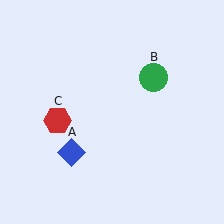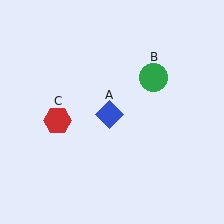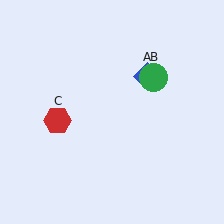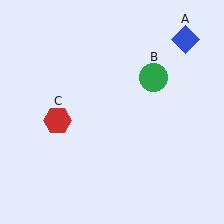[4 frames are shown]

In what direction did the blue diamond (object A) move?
The blue diamond (object A) moved up and to the right.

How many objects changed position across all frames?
1 object changed position: blue diamond (object A).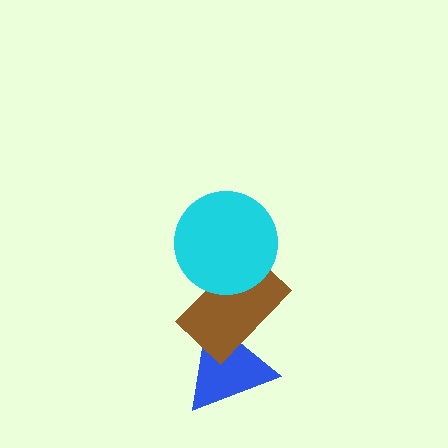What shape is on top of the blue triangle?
The brown rectangle is on top of the blue triangle.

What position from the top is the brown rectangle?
The brown rectangle is 2nd from the top.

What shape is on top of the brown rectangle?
The cyan circle is on top of the brown rectangle.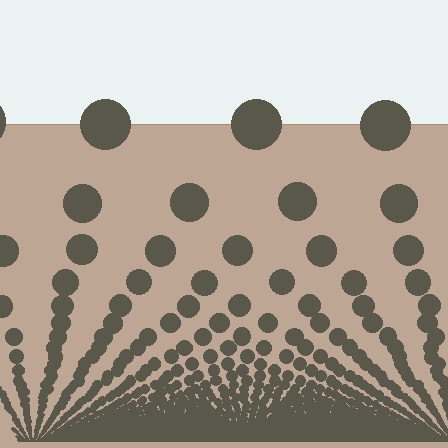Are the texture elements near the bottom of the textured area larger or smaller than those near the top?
Smaller. The gradient is inverted — elements near the bottom are smaller and denser.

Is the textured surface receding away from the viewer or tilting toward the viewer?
The surface appears to tilt toward the viewer. Texture elements get larger and sparser toward the top.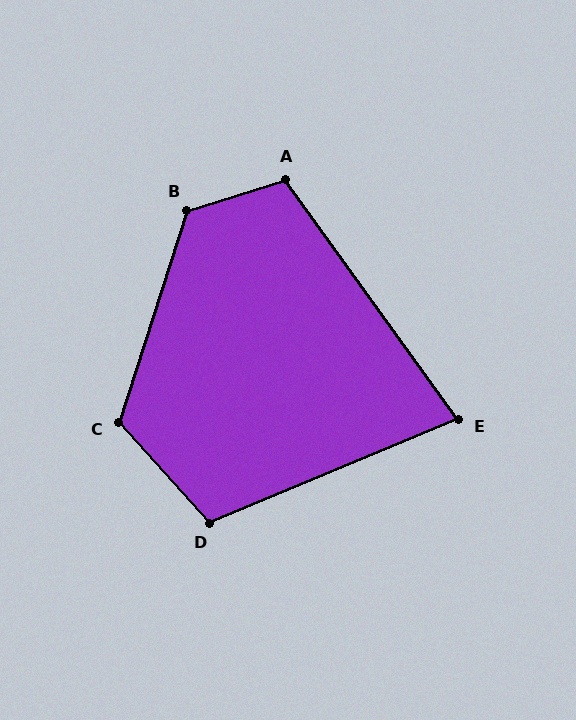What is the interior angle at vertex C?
Approximately 120 degrees (obtuse).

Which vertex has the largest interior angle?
B, at approximately 125 degrees.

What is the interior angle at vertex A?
Approximately 108 degrees (obtuse).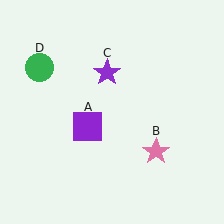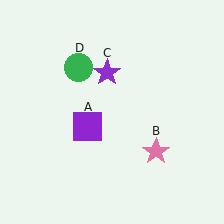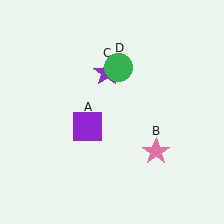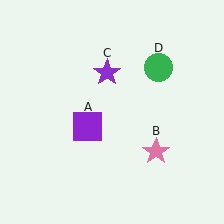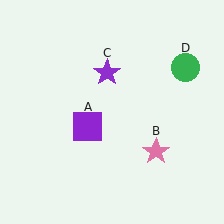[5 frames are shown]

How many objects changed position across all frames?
1 object changed position: green circle (object D).